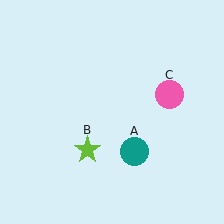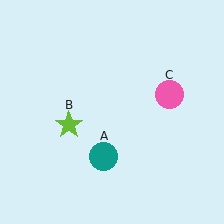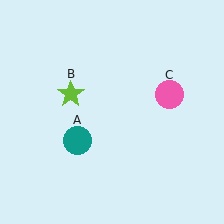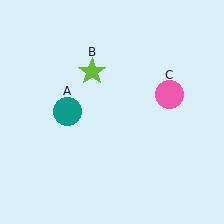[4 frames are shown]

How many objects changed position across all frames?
2 objects changed position: teal circle (object A), lime star (object B).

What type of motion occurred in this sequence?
The teal circle (object A), lime star (object B) rotated clockwise around the center of the scene.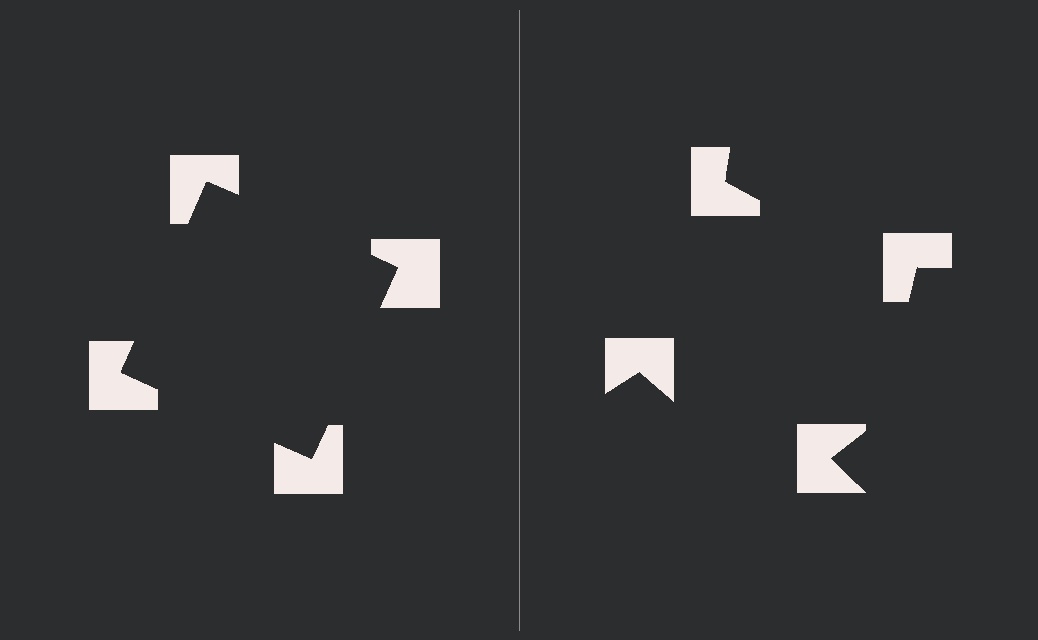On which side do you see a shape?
An illusory square appears on the left side. On the right side the wedge cuts are rotated, so no coherent shape forms.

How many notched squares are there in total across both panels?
8 — 4 on each side.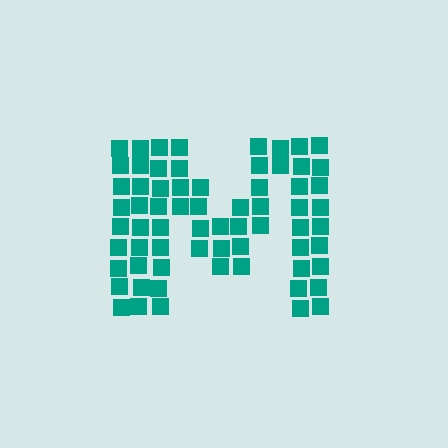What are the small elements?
The small elements are squares.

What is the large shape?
The large shape is the letter M.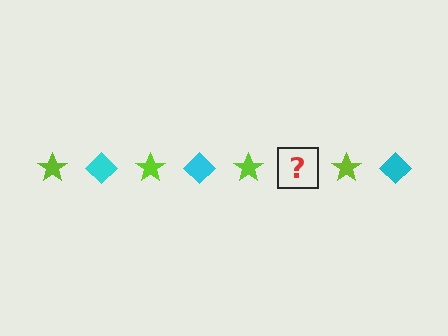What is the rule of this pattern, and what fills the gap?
The rule is that the pattern alternates between lime star and cyan diamond. The gap should be filled with a cyan diamond.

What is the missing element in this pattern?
The missing element is a cyan diamond.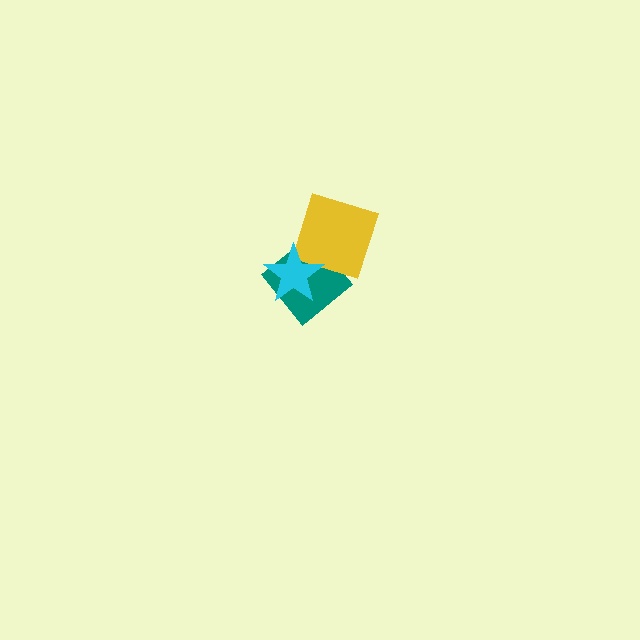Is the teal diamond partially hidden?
Yes, it is partially covered by another shape.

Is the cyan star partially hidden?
No, no other shape covers it.